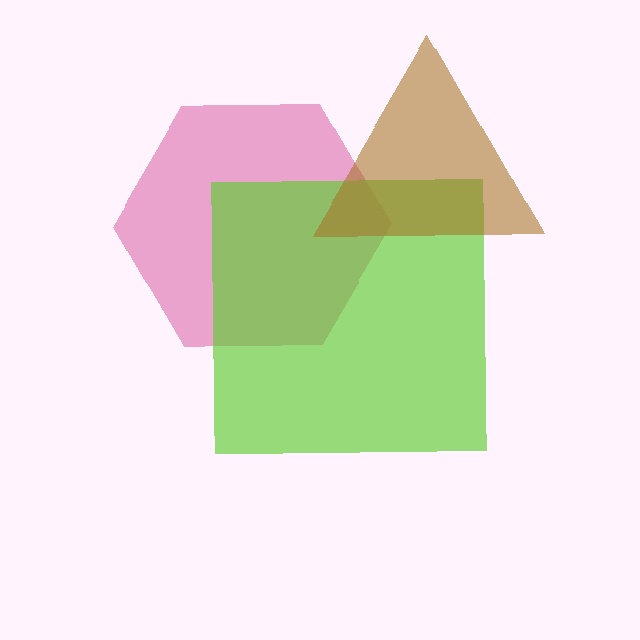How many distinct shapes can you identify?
There are 3 distinct shapes: a magenta hexagon, a lime square, a brown triangle.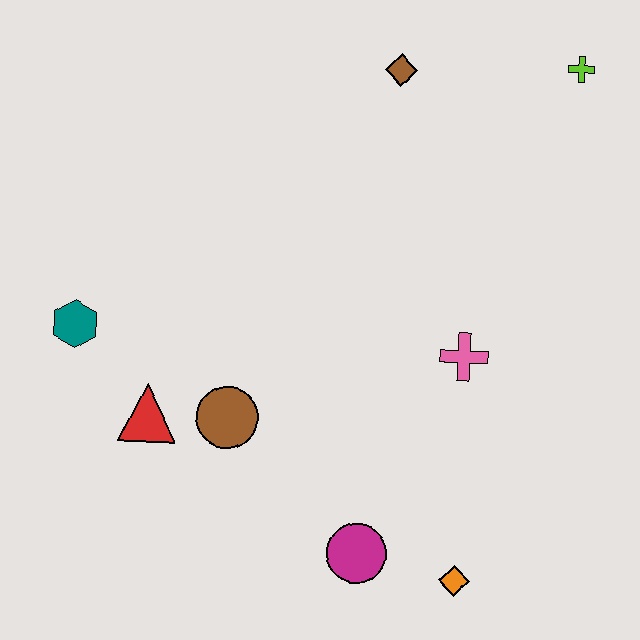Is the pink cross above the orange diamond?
Yes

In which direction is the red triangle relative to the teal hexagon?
The red triangle is below the teal hexagon.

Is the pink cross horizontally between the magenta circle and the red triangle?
No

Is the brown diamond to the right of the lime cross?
No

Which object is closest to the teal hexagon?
The red triangle is closest to the teal hexagon.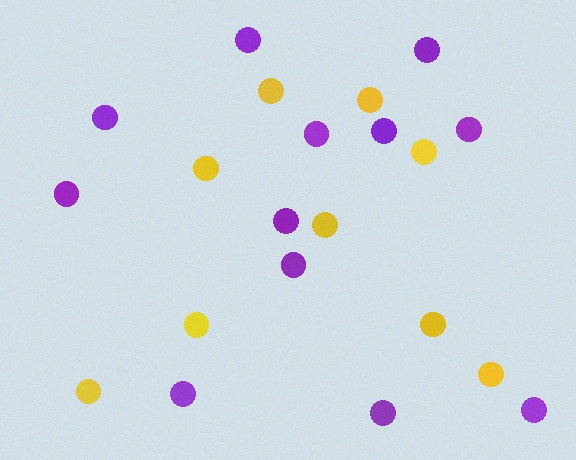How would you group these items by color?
There are 2 groups: one group of yellow circles (9) and one group of purple circles (12).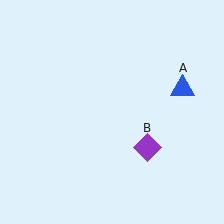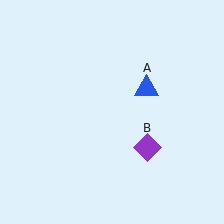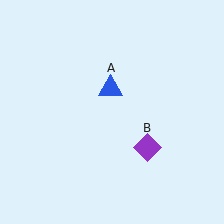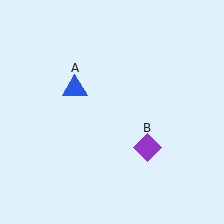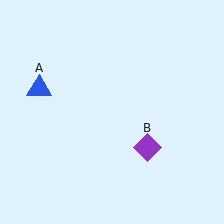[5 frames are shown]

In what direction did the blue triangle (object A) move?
The blue triangle (object A) moved left.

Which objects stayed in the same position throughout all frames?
Purple diamond (object B) remained stationary.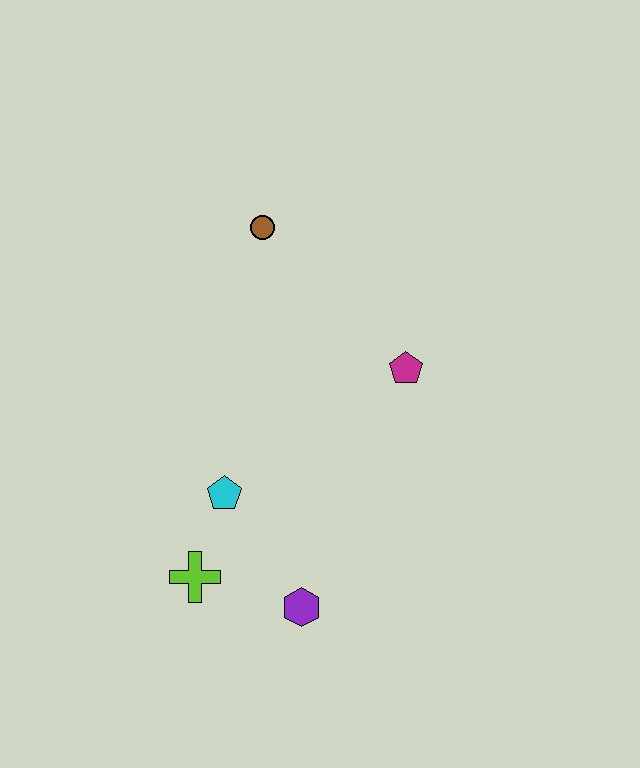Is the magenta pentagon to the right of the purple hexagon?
Yes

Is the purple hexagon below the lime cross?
Yes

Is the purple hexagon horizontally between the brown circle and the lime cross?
No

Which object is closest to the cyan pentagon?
The lime cross is closest to the cyan pentagon.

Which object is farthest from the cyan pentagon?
The brown circle is farthest from the cyan pentagon.